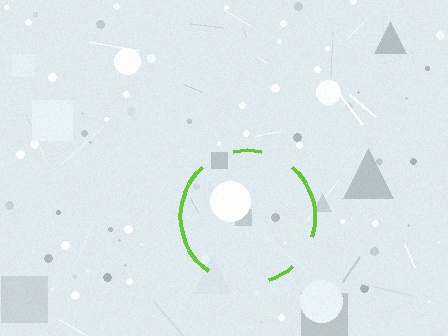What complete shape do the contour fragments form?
The contour fragments form a circle.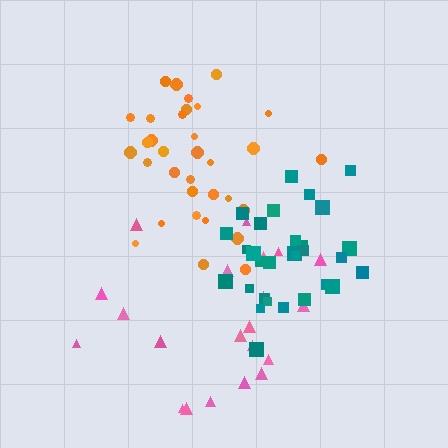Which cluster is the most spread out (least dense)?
Pink.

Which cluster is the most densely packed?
Teal.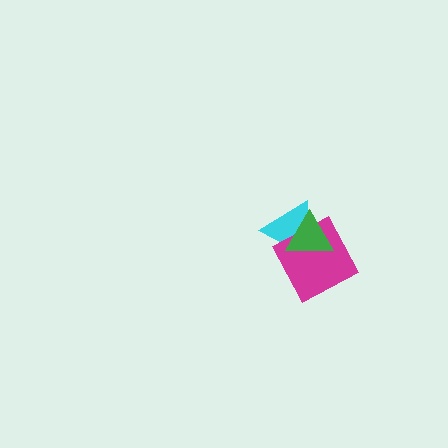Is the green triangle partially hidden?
No, no other shape covers it.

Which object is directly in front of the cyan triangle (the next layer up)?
The magenta diamond is directly in front of the cyan triangle.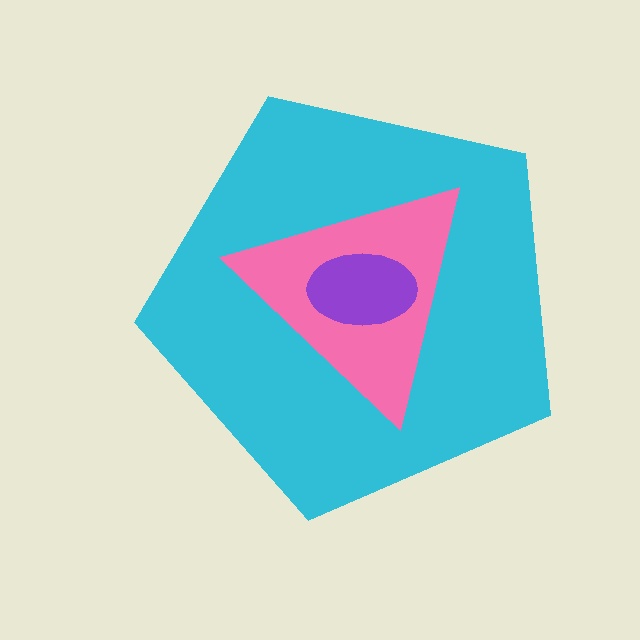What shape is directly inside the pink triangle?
The purple ellipse.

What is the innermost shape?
The purple ellipse.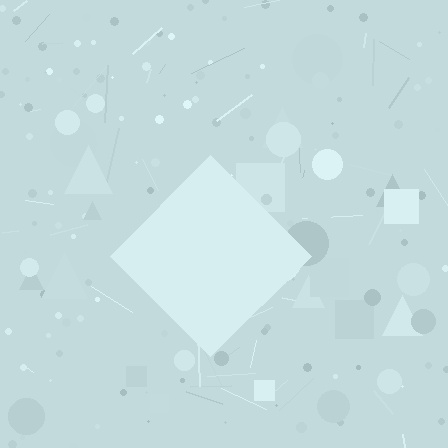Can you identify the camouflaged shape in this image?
The camouflaged shape is a diamond.